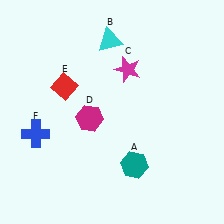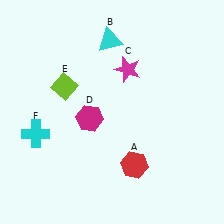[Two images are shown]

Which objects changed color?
A changed from teal to red. E changed from red to lime. F changed from blue to cyan.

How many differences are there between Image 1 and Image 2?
There are 3 differences between the two images.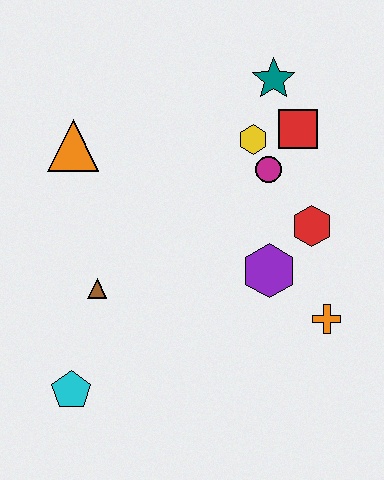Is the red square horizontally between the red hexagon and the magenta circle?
Yes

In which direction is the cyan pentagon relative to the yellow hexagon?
The cyan pentagon is below the yellow hexagon.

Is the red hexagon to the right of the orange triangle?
Yes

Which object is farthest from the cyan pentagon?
The teal star is farthest from the cyan pentagon.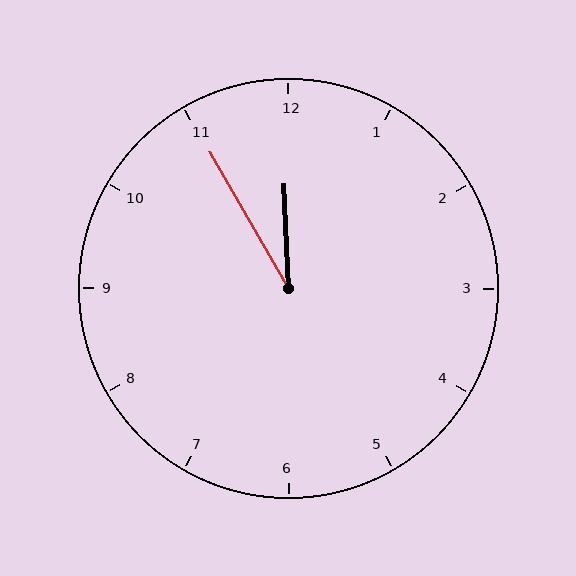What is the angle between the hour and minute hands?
Approximately 28 degrees.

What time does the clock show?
11:55.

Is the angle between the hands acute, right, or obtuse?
It is acute.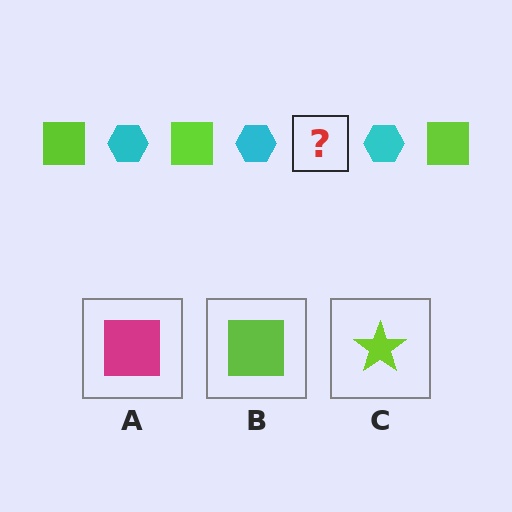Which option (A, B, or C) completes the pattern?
B.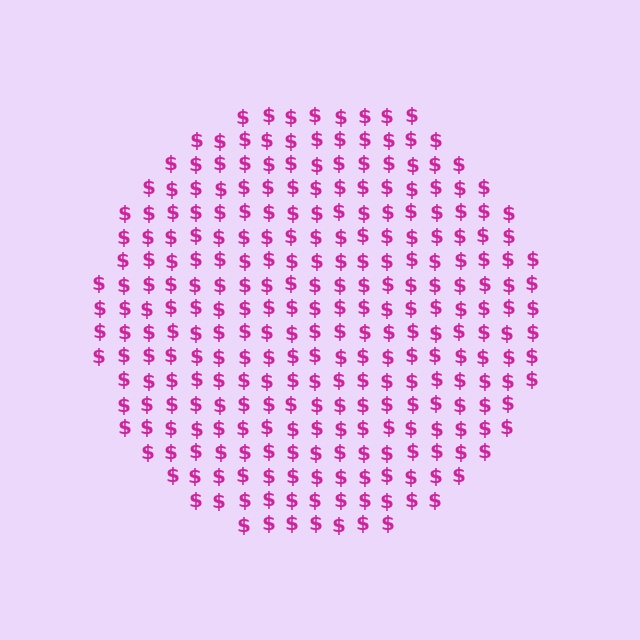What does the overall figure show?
The overall figure shows a circle.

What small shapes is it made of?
It is made of small dollar signs.